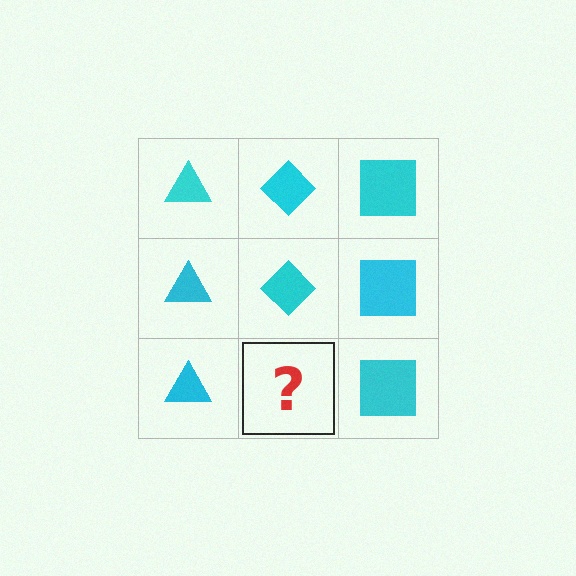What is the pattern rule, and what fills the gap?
The rule is that each column has a consistent shape. The gap should be filled with a cyan diamond.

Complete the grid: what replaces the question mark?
The question mark should be replaced with a cyan diamond.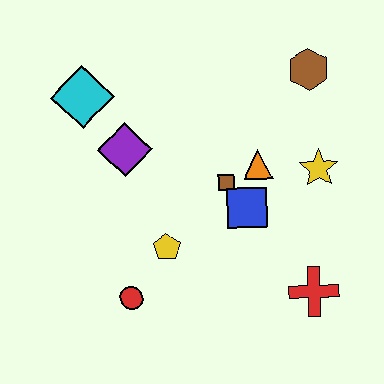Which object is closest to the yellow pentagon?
The red circle is closest to the yellow pentagon.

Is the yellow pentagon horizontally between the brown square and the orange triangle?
No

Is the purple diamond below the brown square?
No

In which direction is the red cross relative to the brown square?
The red cross is below the brown square.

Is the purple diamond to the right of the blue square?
No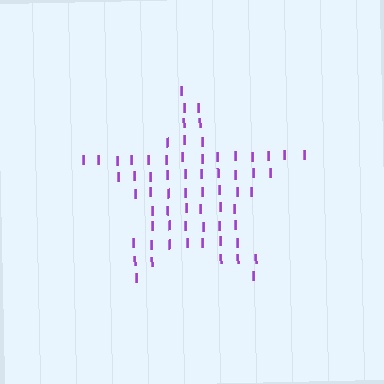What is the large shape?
The large shape is a star.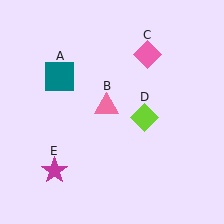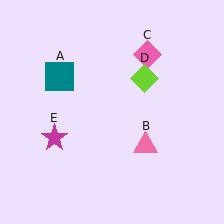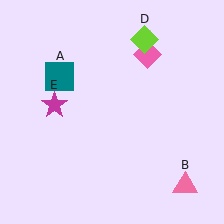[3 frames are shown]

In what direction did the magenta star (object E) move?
The magenta star (object E) moved up.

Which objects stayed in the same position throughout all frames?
Teal square (object A) and pink diamond (object C) remained stationary.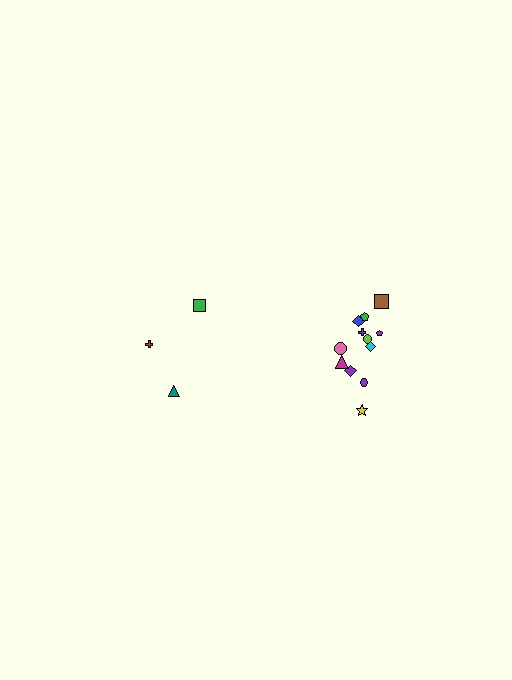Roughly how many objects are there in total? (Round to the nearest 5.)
Roughly 15 objects in total.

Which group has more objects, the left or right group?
The right group.